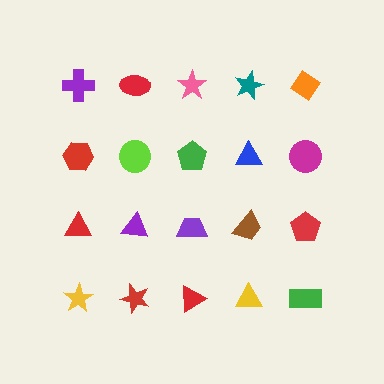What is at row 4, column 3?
A red triangle.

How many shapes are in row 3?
5 shapes.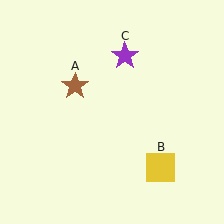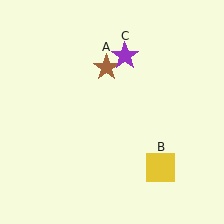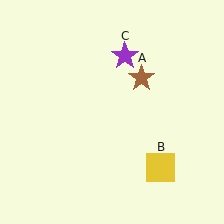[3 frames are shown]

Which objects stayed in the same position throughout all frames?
Yellow square (object B) and purple star (object C) remained stationary.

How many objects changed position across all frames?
1 object changed position: brown star (object A).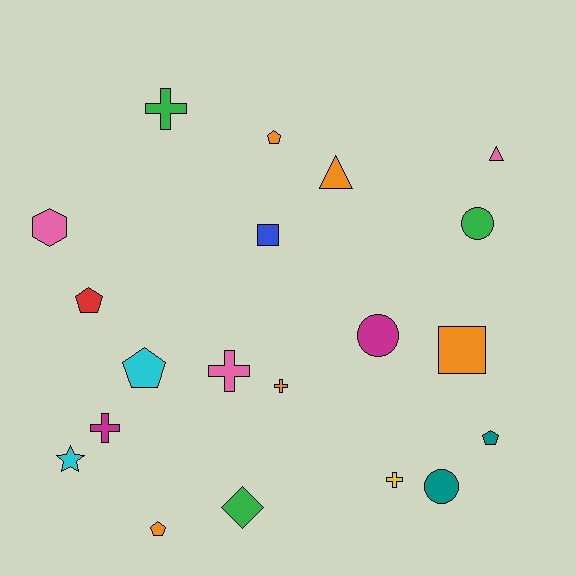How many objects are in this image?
There are 20 objects.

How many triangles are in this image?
There are 2 triangles.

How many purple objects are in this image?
There are no purple objects.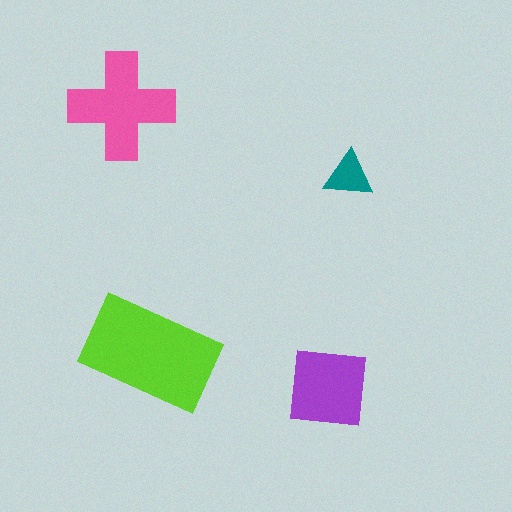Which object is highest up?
The pink cross is topmost.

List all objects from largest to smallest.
The lime rectangle, the pink cross, the purple square, the teal triangle.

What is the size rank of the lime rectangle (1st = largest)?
1st.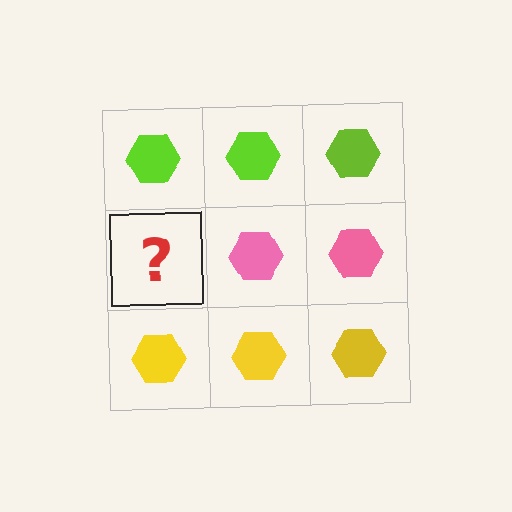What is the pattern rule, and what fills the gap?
The rule is that each row has a consistent color. The gap should be filled with a pink hexagon.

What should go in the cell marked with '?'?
The missing cell should contain a pink hexagon.